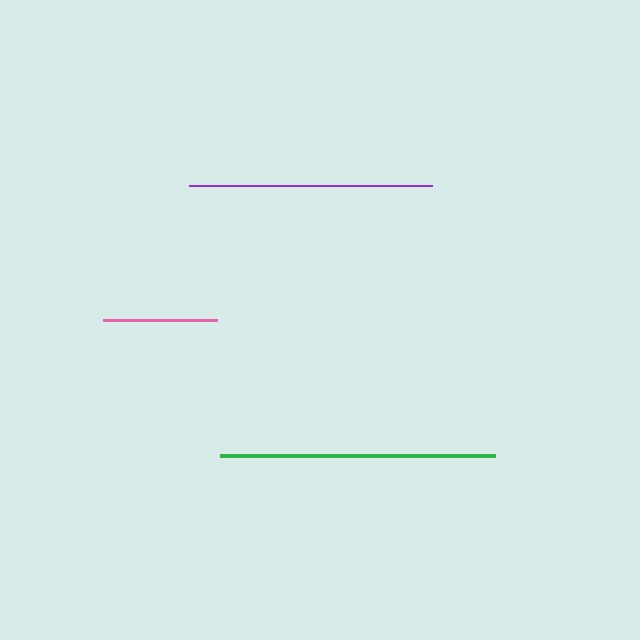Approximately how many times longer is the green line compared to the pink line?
The green line is approximately 2.4 times the length of the pink line.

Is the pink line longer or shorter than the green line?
The green line is longer than the pink line.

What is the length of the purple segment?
The purple segment is approximately 243 pixels long.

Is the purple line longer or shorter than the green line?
The green line is longer than the purple line.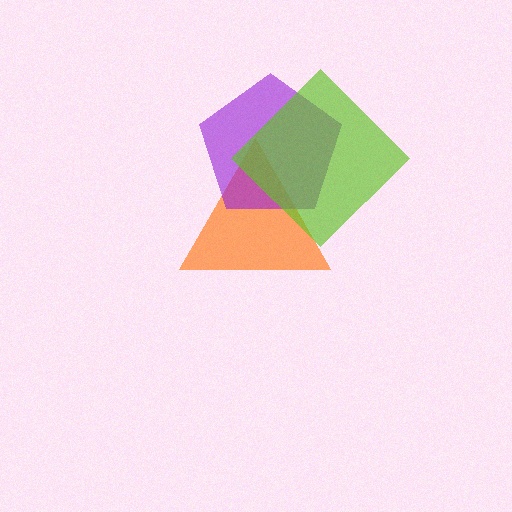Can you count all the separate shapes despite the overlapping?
Yes, there are 3 separate shapes.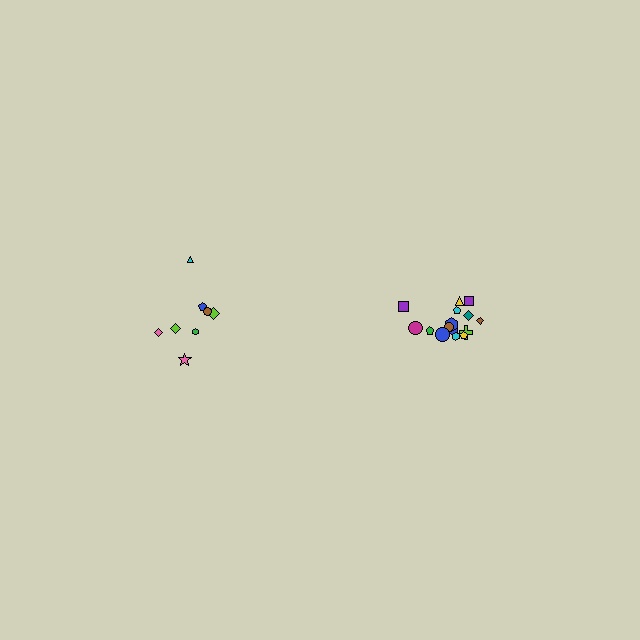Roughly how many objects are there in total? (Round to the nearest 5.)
Roughly 25 objects in total.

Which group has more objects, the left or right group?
The right group.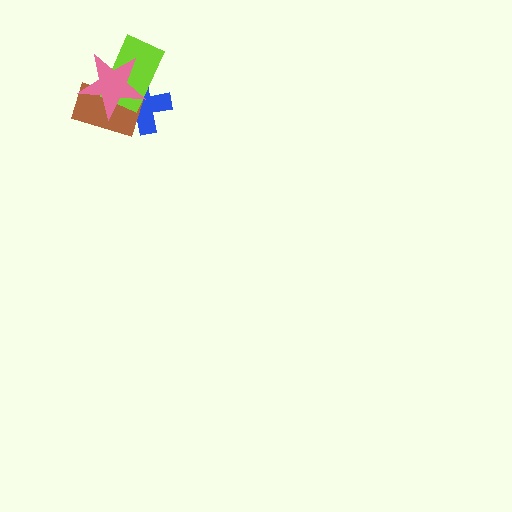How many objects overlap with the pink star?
3 objects overlap with the pink star.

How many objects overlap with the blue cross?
3 objects overlap with the blue cross.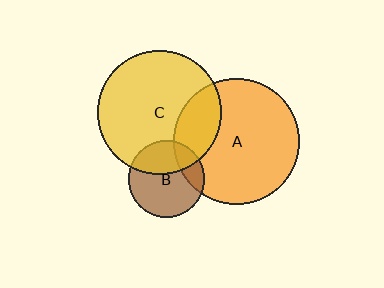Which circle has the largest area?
Circle A (orange).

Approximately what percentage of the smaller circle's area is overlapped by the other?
Approximately 20%.